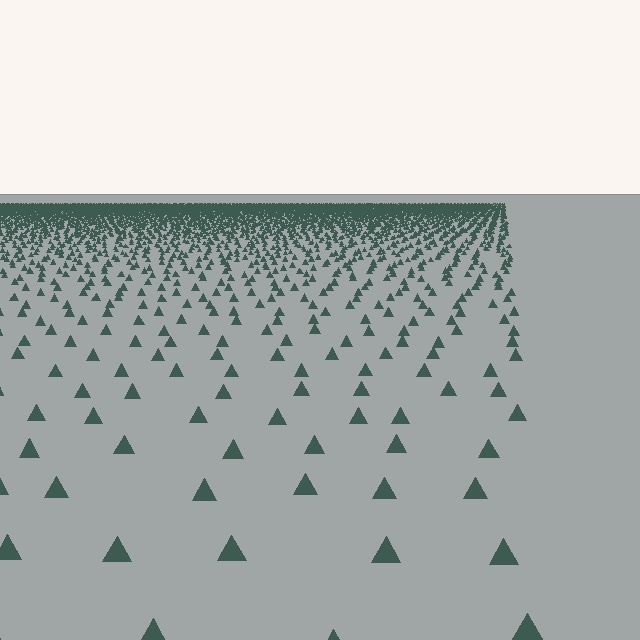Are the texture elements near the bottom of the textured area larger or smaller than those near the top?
Larger. Near the bottom, elements are closer to the viewer and appear at a bigger on-screen size.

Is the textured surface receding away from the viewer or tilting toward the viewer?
The surface is receding away from the viewer. Texture elements get smaller and denser toward the top.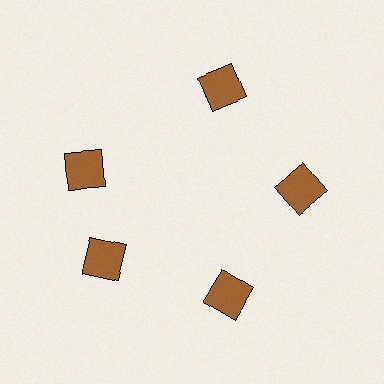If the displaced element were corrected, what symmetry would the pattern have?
It would have 5-fold rotational symmetry — the pattern would map onto itself every 72 degrees.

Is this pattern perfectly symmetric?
No. The 5 brown squares are arranged in a ring, but one element near the 10 o'clock position is rotated out of alignment along the ring, breaking the 5-fold rotational symmetry.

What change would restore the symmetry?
The symmetry would be restored by rotating it back into even spacing with its neighbors so that all 5 squares sit at equal angles and equal distance from the center.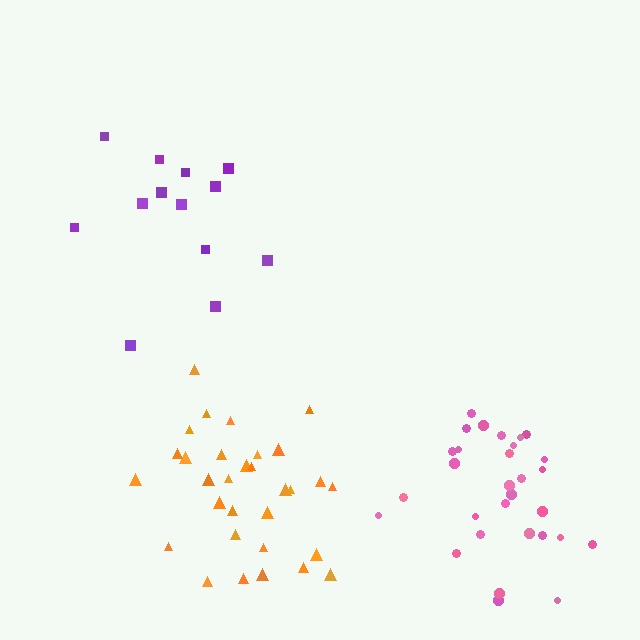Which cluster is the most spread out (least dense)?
Purple.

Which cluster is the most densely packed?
Orange.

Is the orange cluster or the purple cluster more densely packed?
Orange.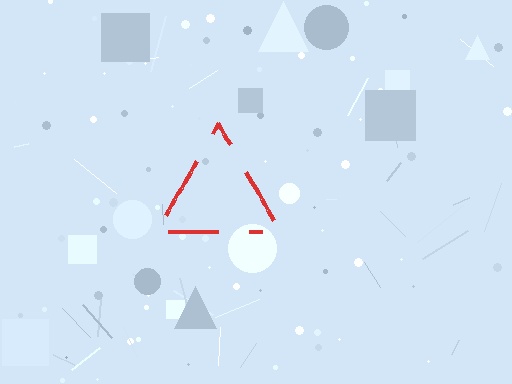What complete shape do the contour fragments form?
The contour fragments form a triangle.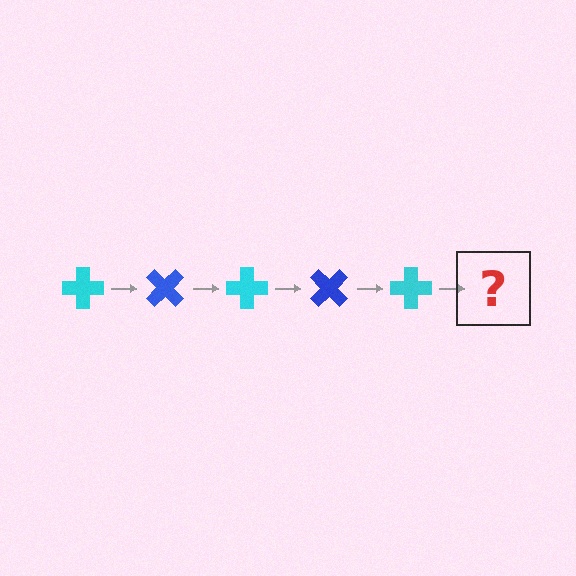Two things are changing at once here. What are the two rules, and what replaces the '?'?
The two rules are that it rotates 45 degrees each step and the color cycles through cyan and blue. The '?' should be a blue cross, rotated 225 degrees from the start.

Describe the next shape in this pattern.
It should be a blue cross, rotated 225 degrees from the start.